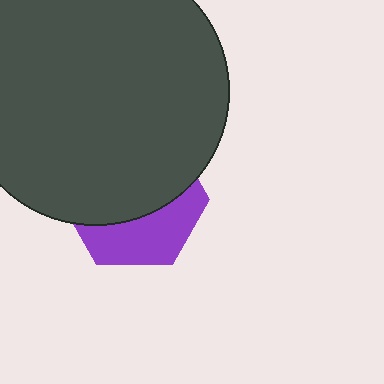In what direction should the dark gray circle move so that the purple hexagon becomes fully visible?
The dark gray circle should move up. That is the shortest direction to clear the overlap and leave the purple hexagon fully visible.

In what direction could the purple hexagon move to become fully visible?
The purple hexagon could move down. That would shift it out from behind the dark gray circle entirely.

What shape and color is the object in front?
The object in front is a dark gray circle.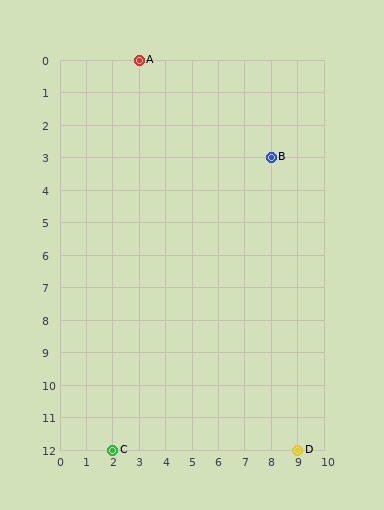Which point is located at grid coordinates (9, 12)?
Point D is at (9, 12).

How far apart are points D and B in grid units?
Points D and B are 1 column and 9 rows apart (about 9.1 grid units diagonally).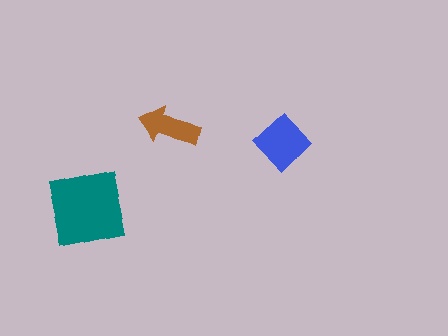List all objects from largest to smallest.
The teal square, the blue diamond, the brown arrow.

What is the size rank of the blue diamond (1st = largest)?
2nd.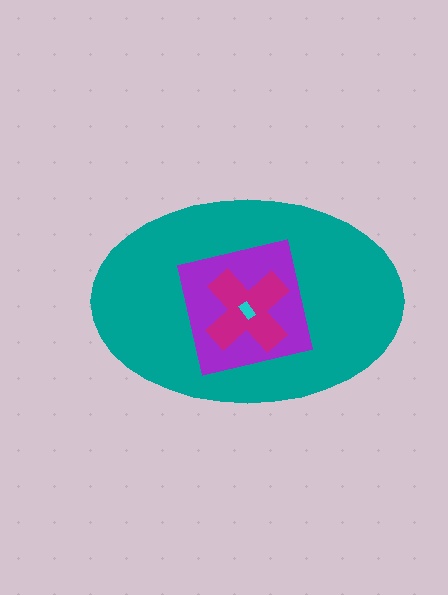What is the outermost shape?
The teal ellipse.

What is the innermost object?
The cyan rectangle.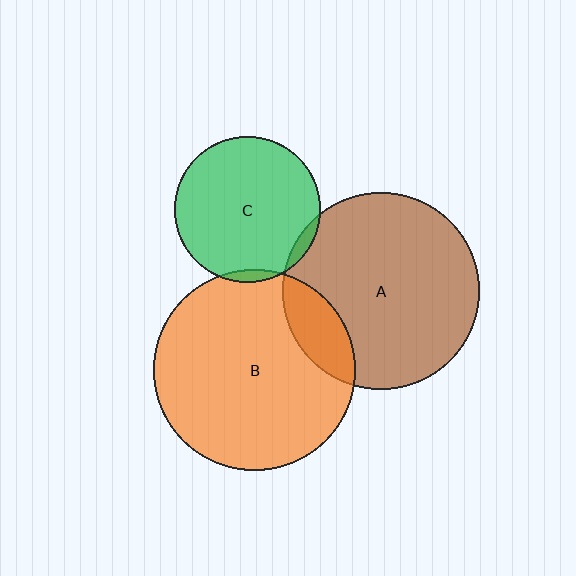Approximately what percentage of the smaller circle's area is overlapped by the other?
Approximately 5%.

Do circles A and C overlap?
Yes.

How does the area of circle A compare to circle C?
Approximately 1.8 times.